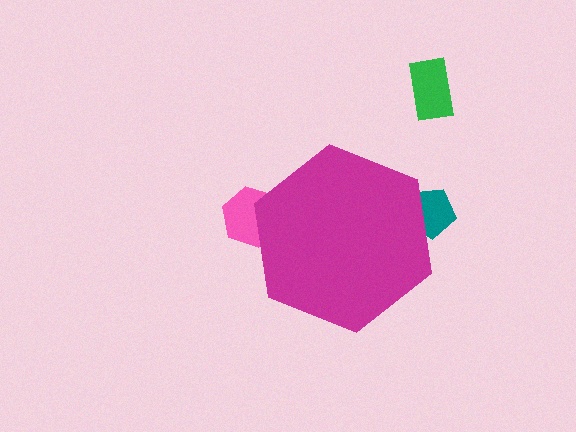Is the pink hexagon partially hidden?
Yes, the pink hexagon is partially hidden behind the magenta hexagon.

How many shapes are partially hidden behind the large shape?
2 shapes are partially hidden.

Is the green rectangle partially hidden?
No, the green rectangle is fully visible.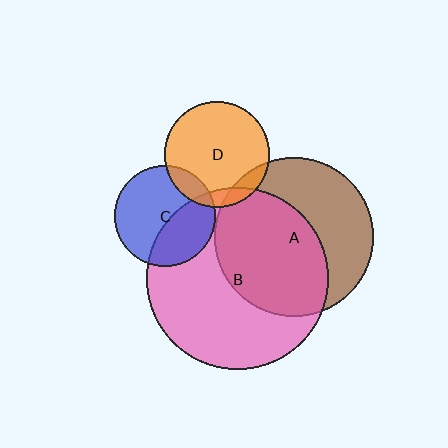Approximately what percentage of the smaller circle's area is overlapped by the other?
Approximately 40%.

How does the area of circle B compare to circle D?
Approximately 3.0 times.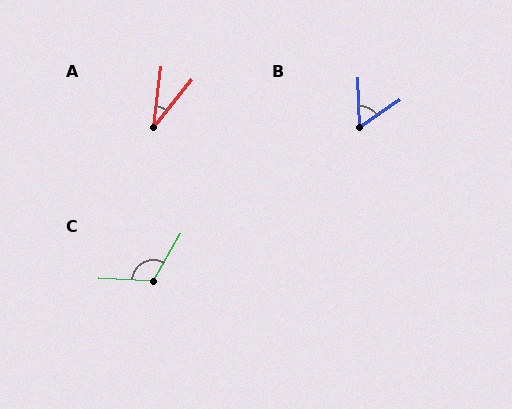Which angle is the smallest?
A, at approximately 31 degrees.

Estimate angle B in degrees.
Approximately 58 degrees.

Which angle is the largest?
C, at approximately 116 degrees.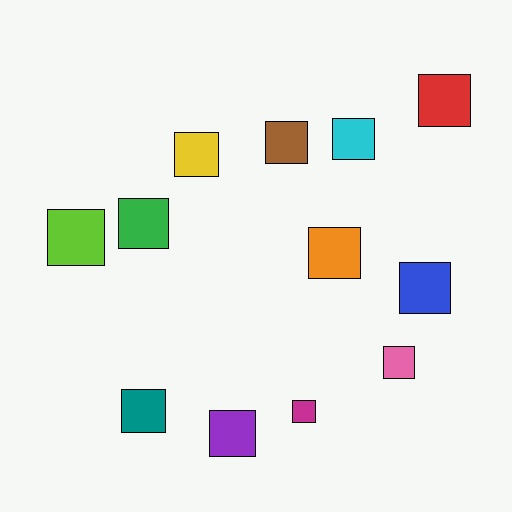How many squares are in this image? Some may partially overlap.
There are 12 squares.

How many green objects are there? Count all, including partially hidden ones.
There is 1 green object.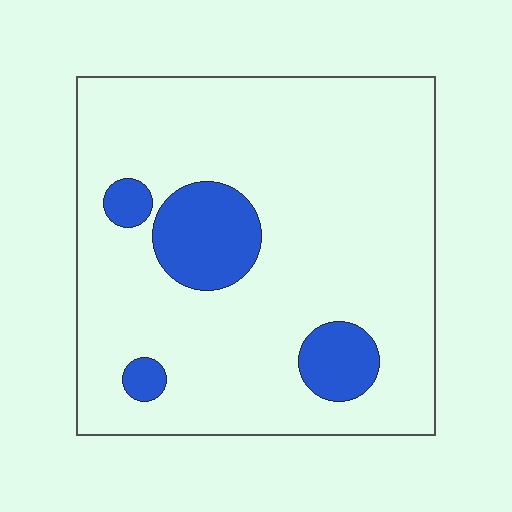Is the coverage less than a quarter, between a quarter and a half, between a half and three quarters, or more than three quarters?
Less than a quarter.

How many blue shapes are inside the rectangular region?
4.